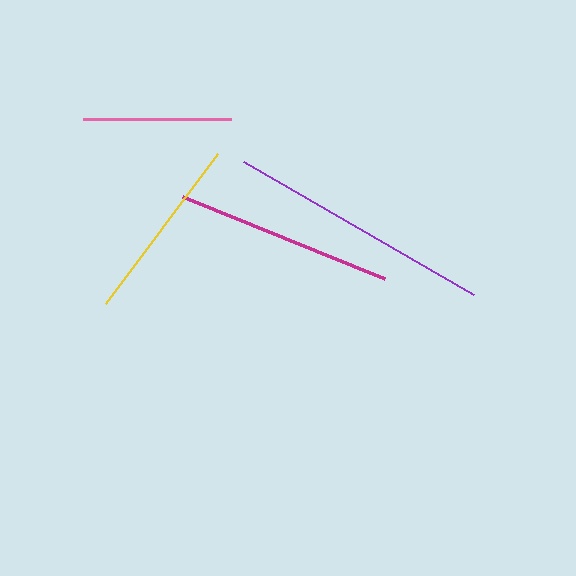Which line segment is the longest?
The purple line is the longest at approximately 265 pixels.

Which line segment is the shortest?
The pink line is the shortest at approximately 148 pixels.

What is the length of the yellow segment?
The yellow segment is approximately 187 pixels long.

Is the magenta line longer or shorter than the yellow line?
The magenta line is longer than the yellow line.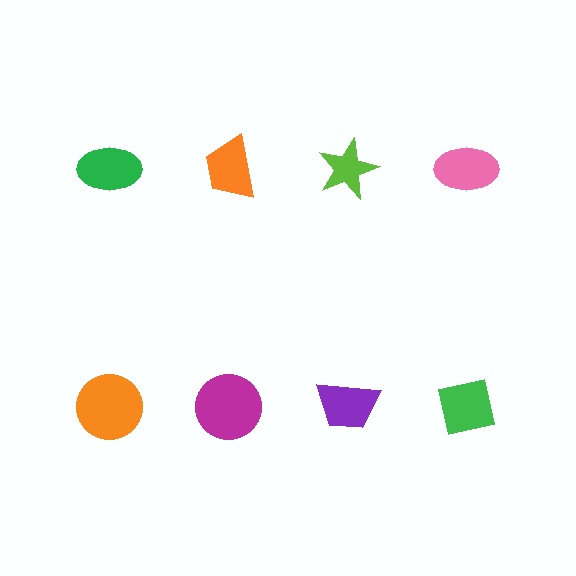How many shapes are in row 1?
4 shapes.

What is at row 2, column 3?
A purple trapezoid.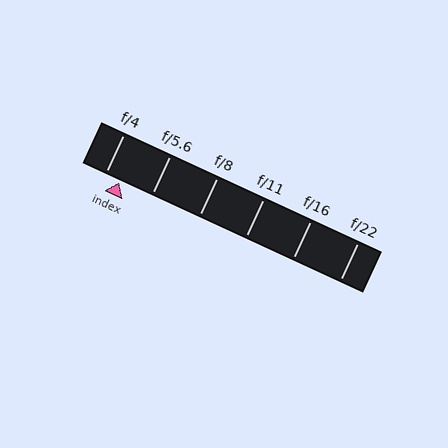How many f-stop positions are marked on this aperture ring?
There are 6 f-stop positions marked.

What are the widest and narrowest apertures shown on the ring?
The widest aperture shown is f/4 and the narrowest is f/22.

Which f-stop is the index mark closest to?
The index mark is closest to f/4.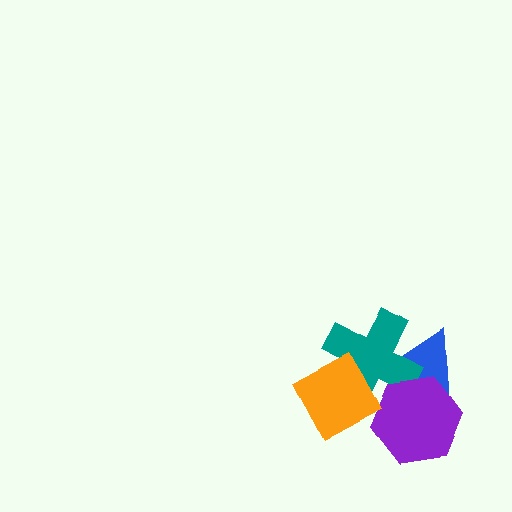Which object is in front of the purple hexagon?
The orange diamond is in front of the purple hexagon.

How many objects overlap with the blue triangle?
2 objects overlap with the blue triangle.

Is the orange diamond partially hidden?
No, no other shape covers it.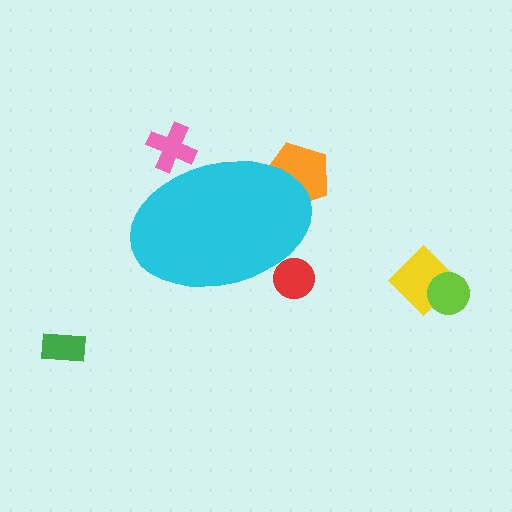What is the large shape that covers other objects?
A cyan ellipse.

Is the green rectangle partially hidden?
No, the green rectangle is fully visible.